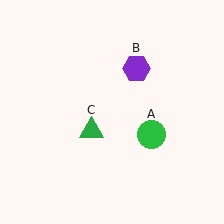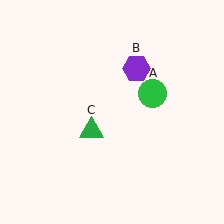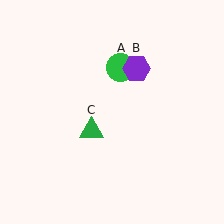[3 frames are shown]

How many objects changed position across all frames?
1 object changed position: green circle (object A).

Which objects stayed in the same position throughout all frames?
Purple hexagon (object B) and green triangle (object C) remained stationary.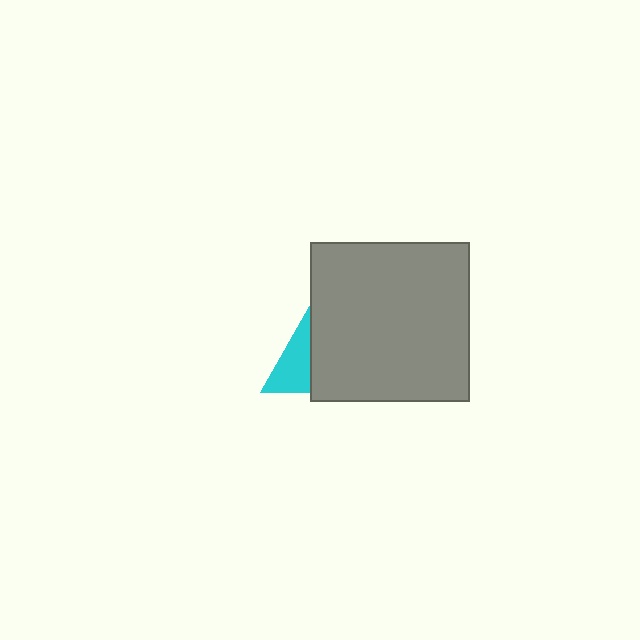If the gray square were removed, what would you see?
You would see the complete cyan triangle.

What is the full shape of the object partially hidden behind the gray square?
The partially hidden object is a cyan triangle.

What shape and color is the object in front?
The object in front is a gray square.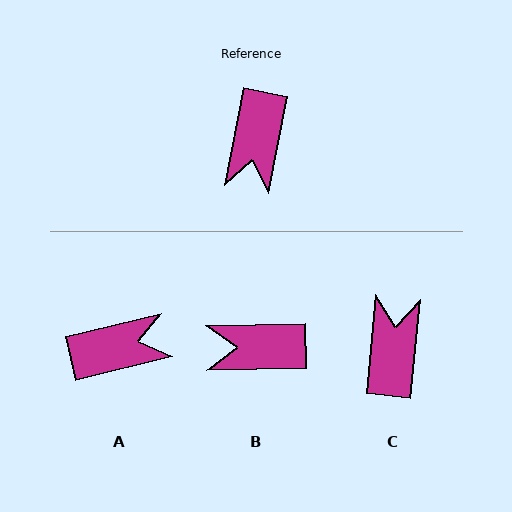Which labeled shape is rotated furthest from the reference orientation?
C, about 174 degrees away.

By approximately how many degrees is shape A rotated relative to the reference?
Approximately 115 degrees counter-clockwise.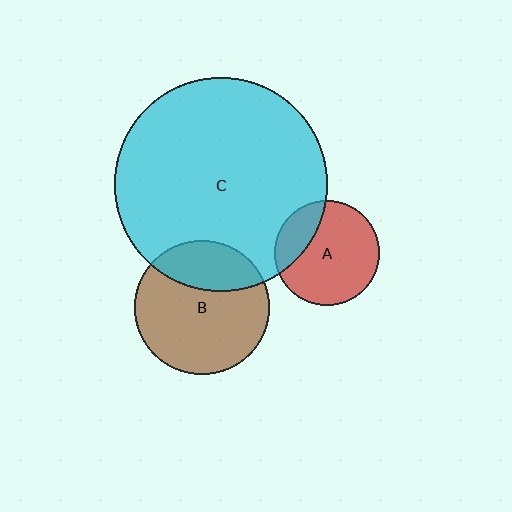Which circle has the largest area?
Circle C (cyan).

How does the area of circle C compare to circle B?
Approximately 2.5 times.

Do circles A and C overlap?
Yes.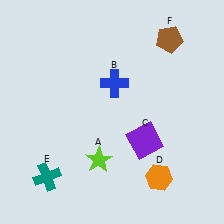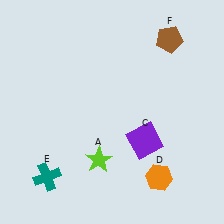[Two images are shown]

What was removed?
The blue cross (B) was removed in Image 2.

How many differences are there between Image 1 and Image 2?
There is 1 difference between the two images.